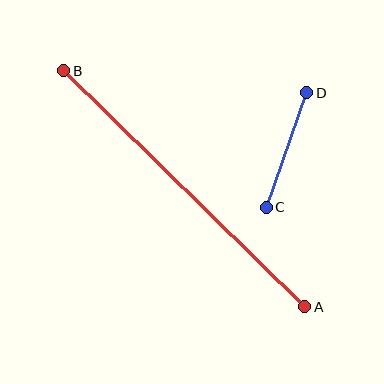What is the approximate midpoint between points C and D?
The midpoint is at approximately (286, 150) pixels.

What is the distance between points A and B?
The distance is approximately 337 pixels.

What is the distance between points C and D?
The distance is approximately 121 pixels.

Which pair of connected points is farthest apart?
Points A and B are farthest apart.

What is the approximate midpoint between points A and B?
The midpoint is at approximately (184, 189) pixels.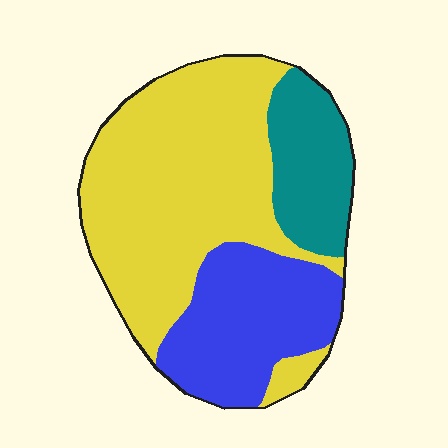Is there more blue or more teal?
Blue.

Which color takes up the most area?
Yellow, at roughly 55%.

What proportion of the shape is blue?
Blue covers around 25% of the shape.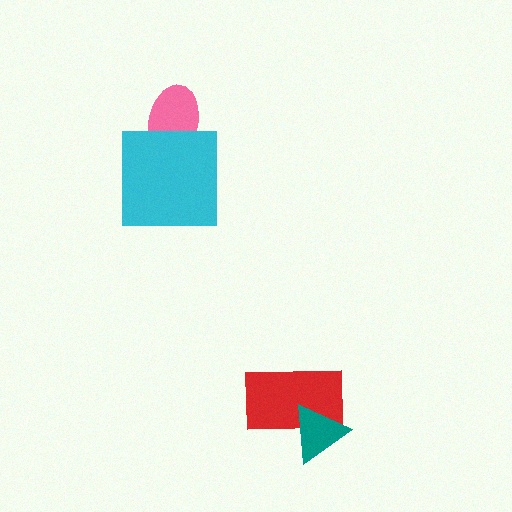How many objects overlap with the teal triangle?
1 object overlaps with the teal triangle.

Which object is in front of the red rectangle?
The teal triangle is in front of the red rectangle.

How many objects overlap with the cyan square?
1 object overlaps with the cyan square.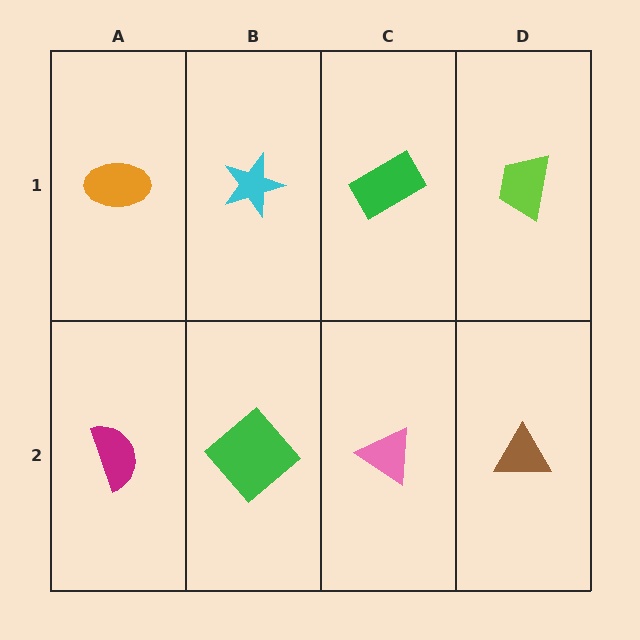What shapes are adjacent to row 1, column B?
A green diamond (row 2, column B), an orange ellipse (row 1, column A), a green rectangle (row 1, column C).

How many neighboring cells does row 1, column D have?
2.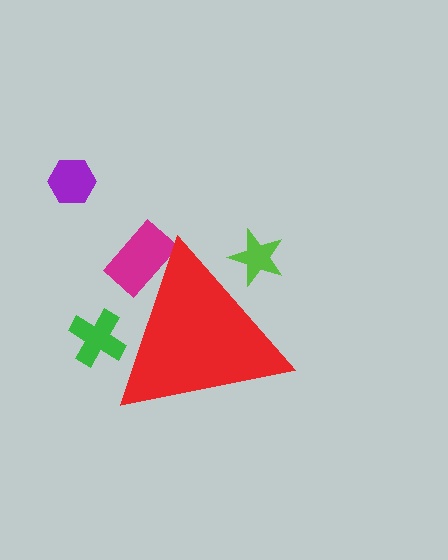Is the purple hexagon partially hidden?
No, the purple hexagon is fully visible.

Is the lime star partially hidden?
Yes, the lime star is partially hidden behind the red triangle.